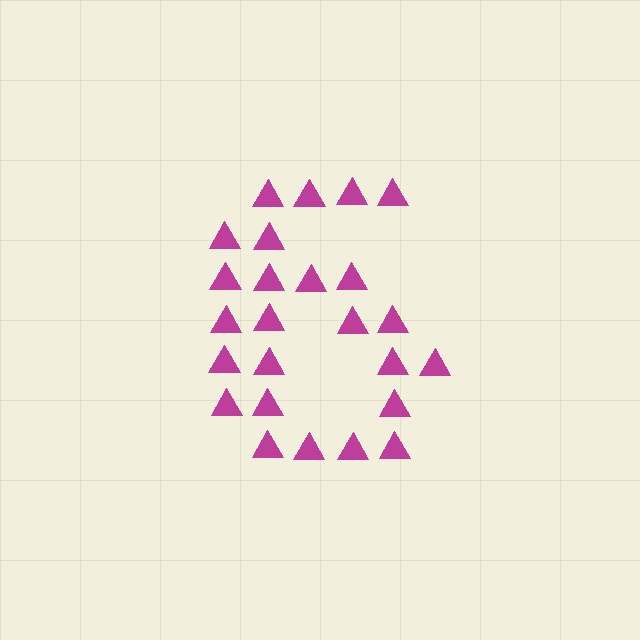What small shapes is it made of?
It is made of small triangles.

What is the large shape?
The large shape is the digit 6.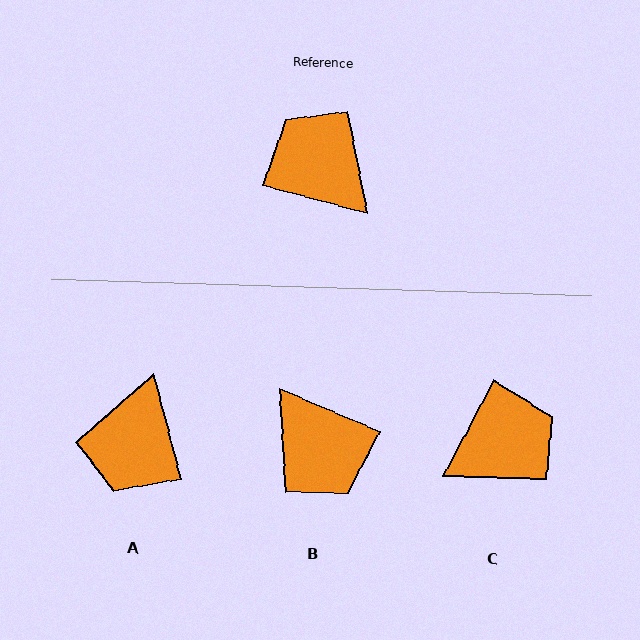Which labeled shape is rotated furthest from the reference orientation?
B, about 172 degrees away.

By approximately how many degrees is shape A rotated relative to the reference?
Approximately 120 degrees counter-clockwise.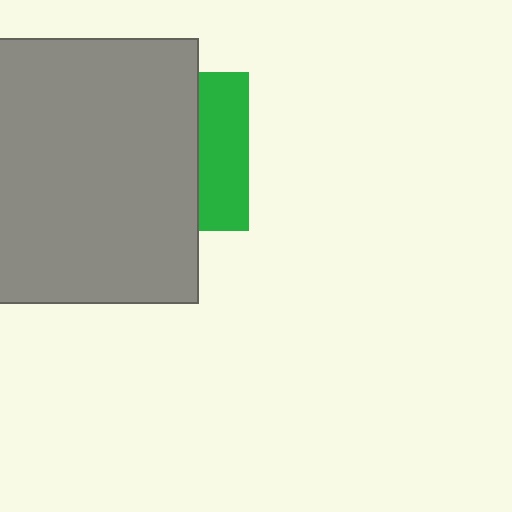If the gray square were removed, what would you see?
You would see the complete green square.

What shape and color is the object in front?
The object in front is a gray square.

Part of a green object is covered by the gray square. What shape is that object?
It is a square.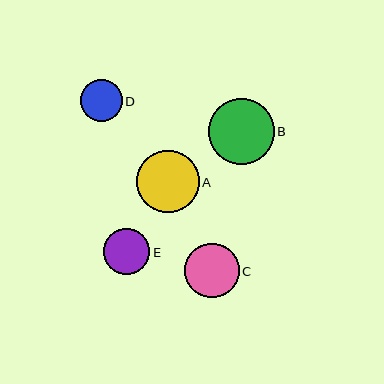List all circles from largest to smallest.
From largest to smallest: B, A, C, E, D.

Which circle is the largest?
Circle B is the largest with a size of approximately 66 pixels.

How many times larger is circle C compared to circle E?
Circle C is approximately 1.2 times the size of circle E.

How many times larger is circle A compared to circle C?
Circle A is approximately 1.1 times the size of circle C.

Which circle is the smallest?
Circle D is the smallest with a size of approximately 42 pixels.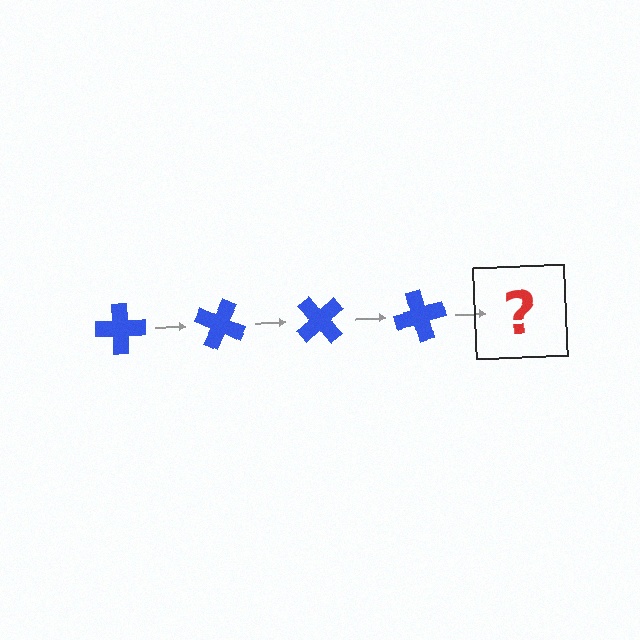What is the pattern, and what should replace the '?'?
The pattern is that the cross rotates 25 degrees each step. The '?' should be a blue cross rotated 100 degrees.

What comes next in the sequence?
The next element should be a blue cross rotated 100 degrees.